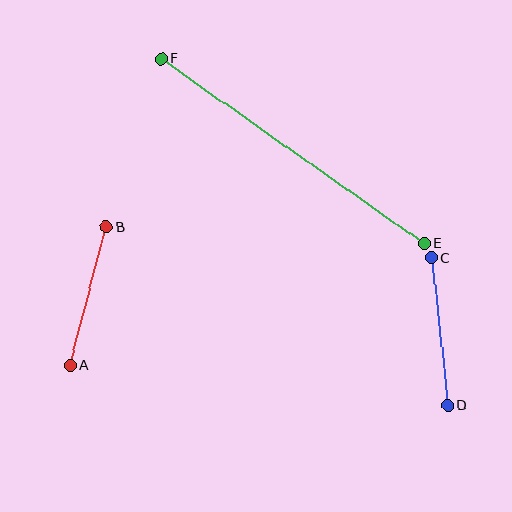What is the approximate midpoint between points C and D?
The midpoint is at approximately (439, 332) pixels.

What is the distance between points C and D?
The distance is approximately 148 pixels.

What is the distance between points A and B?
The distance is approximately 143 pixels.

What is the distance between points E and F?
The distance is approximately 322 pixels.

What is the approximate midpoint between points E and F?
The midpoint is at approximately (293, 151) pixels.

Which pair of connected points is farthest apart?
Points E and F are farthest apart.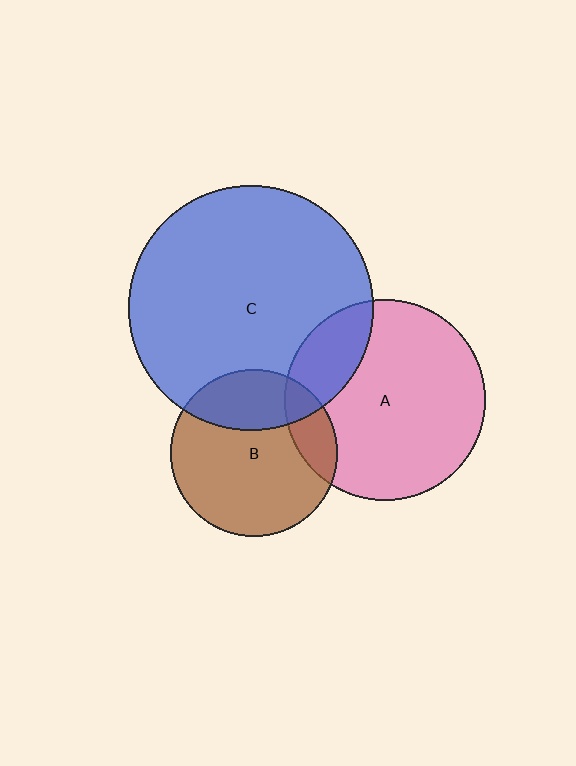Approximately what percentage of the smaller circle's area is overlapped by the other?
Approximately 20%.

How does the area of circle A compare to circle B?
Approximately 1.5 times.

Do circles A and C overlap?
Yes.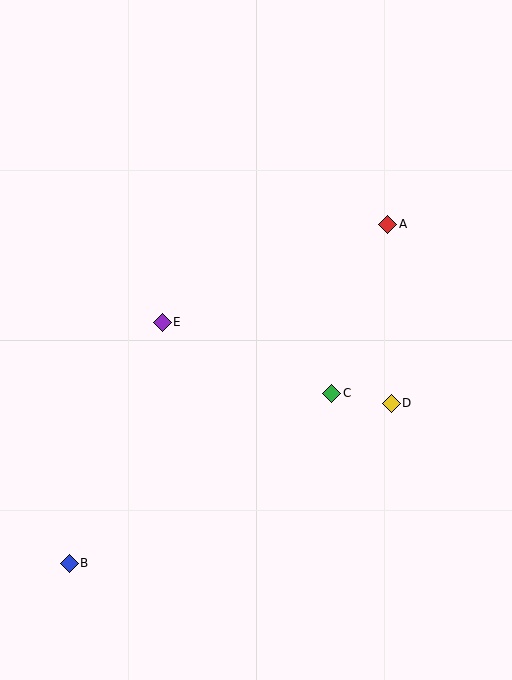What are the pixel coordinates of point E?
Point E is at (162, 322).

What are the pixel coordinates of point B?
Point B is at (69, 563).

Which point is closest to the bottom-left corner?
Point B is closest to the bottom-left corner.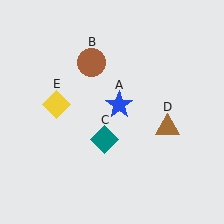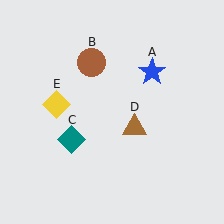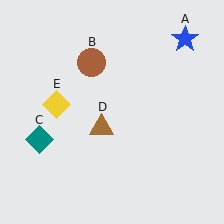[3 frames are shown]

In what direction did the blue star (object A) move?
The blue star (object A) moved up and to the right.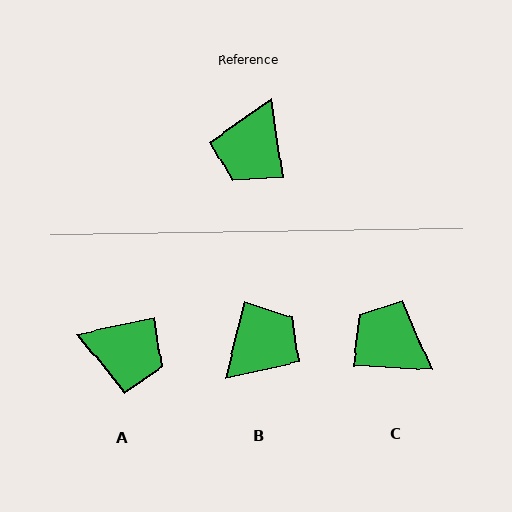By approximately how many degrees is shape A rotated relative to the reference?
Approximately 94 degrees counter-clockwise.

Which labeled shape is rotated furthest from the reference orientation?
B, about 158 degrees away.